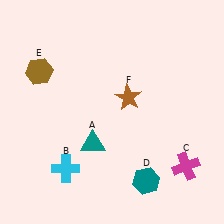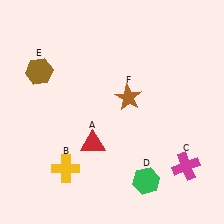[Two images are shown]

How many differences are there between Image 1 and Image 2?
There are 3 differences between the two images.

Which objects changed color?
A changed from teal to red. B changed from cyan to yellow. D changed from teal to green.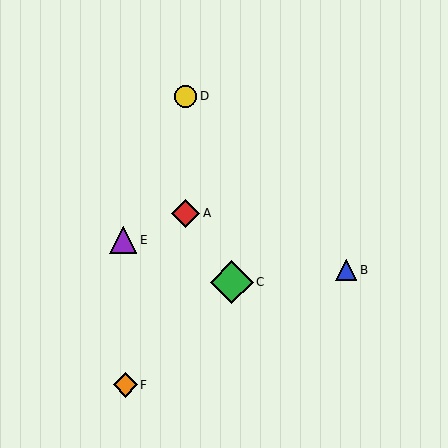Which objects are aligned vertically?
Objects A, D are aligned vertically.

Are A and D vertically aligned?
Yes, both are at x≈186.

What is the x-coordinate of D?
Object D is at x≈186.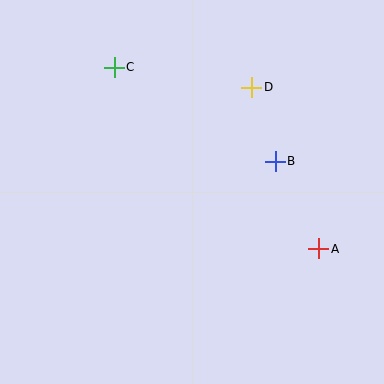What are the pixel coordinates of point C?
Point C is at (114, 67).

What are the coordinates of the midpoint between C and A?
The midpoint between C and A is at (217, 158).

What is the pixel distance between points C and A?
The distance between C and A is 274 pixels.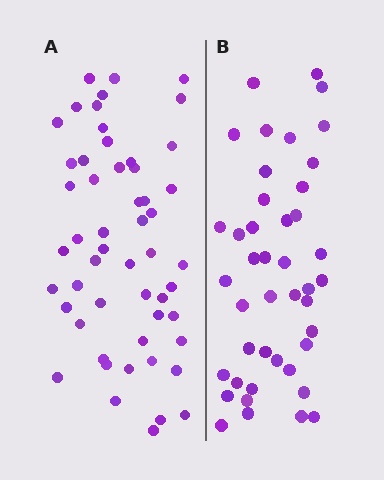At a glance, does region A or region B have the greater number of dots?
Region A (the left region) has more dots.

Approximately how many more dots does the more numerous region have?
Region A has roughly 10 or so more dots than region B.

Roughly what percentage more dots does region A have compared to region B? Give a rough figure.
About 25% more.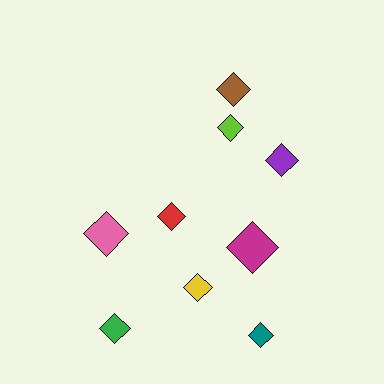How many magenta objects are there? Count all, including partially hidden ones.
There is 1 magenta object.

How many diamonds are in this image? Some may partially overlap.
There are 9 diamonds.